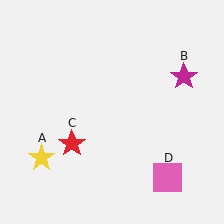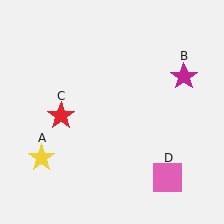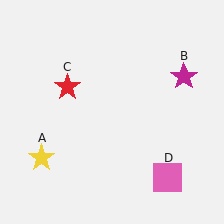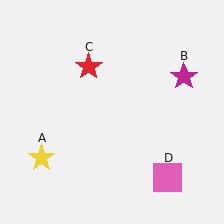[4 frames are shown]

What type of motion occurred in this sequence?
The red star (object C) rotated clockwise around the center of the scene.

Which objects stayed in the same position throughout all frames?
Yellow star (object A) and magenta star (object B) and pink square (object D) remained stationary.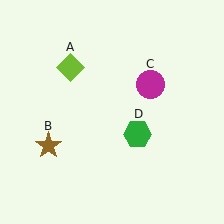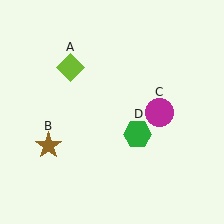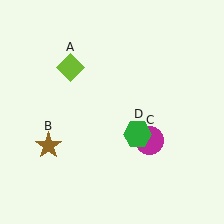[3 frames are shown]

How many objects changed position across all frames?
1 object changed position: magenta circle (object C).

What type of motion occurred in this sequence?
The magenta circle (object C) rotated clockwise around the center of the scene.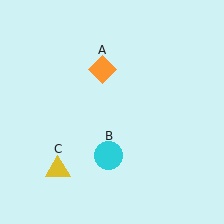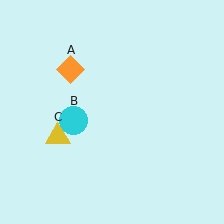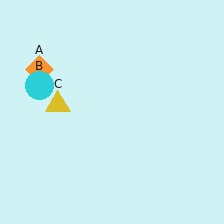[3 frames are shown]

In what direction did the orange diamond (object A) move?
The orange diamond (object A) moved left.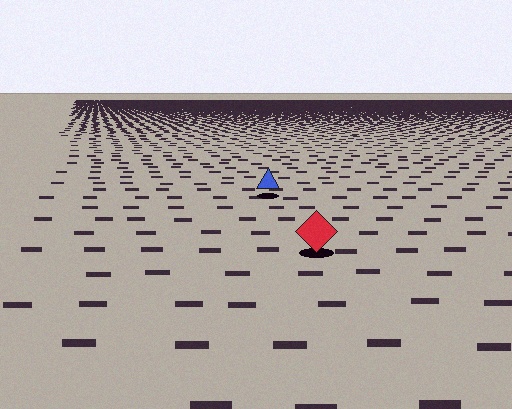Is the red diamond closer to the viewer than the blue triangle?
Yes. The red diamond is closer — you can tell from the texture gradient: the ground texture is coarser near it.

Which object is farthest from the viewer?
The blue triangle is farthest from the viewer. It appears smaller and the ground texture around it is denser.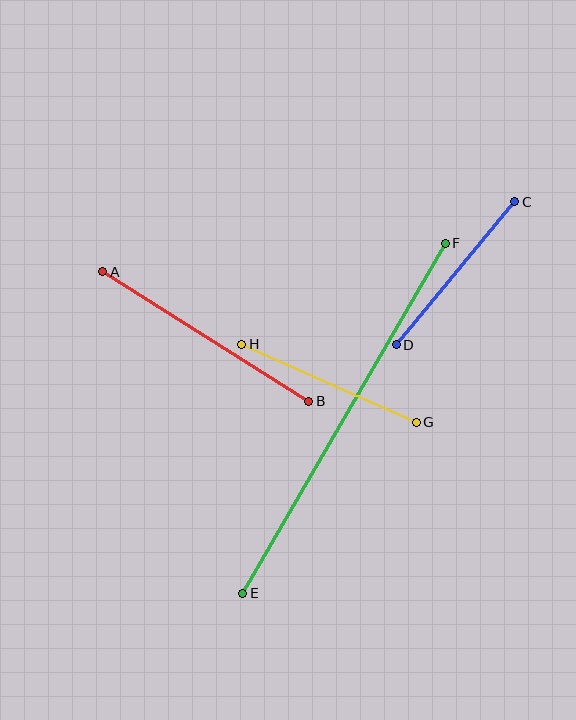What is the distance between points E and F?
The distance is approximately 405 pixels.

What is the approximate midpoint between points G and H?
The midpoint is at approximately (329, 383) pixels.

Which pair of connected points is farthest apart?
Points E and F are farthest apart.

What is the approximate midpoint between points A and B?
The midpoint is at approximately (206, 337) pixels.